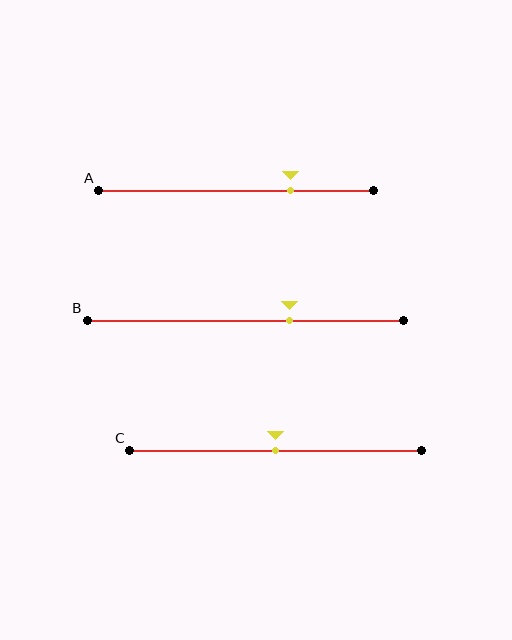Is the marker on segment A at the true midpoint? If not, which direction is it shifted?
No, the marker on segment A is shifted to the right by about 20% of the segment length.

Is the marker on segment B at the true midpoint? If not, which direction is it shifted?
No, the marker on segment B is shifted to the right by about 14% of the segment length.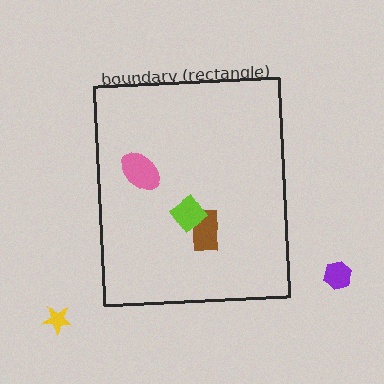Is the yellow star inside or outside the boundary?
Outside.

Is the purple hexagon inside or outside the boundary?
Outside.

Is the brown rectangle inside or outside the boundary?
Inside.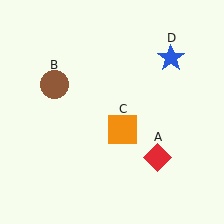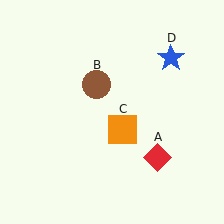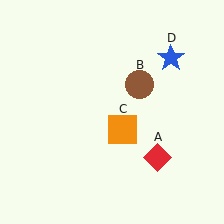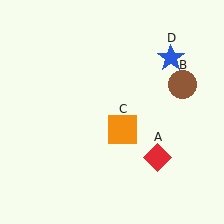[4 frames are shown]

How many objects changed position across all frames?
1 object changed position: brown circle (object B).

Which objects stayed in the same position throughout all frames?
Red diamond (object A) and orange square (object C) and blue star (object D) remained stationary.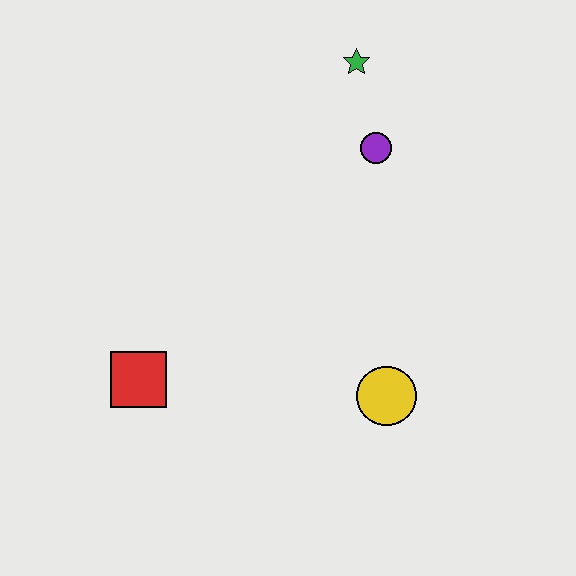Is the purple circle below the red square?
No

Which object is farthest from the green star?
The red square is farthest from the green star.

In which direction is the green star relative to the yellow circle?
The green star is above the yellow circle.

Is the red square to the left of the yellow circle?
Yes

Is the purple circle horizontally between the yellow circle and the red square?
Yes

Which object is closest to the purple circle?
The green star is closest to the purple circle.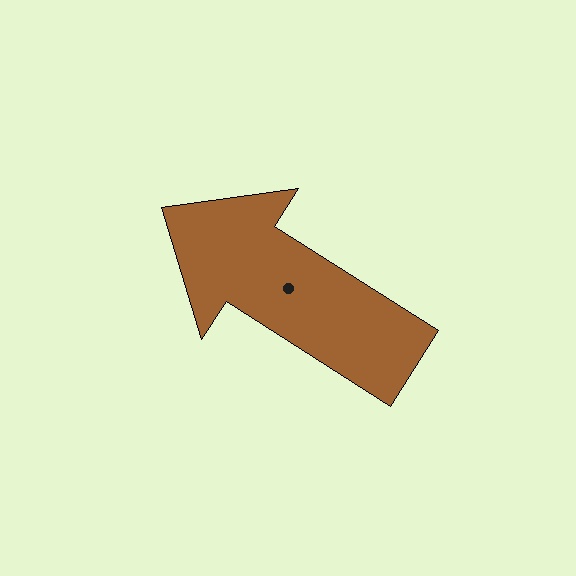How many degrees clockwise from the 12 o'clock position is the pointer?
Approximately 302 degrees.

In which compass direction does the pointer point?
Northwest.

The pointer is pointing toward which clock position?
Roughly 10 o'clock.